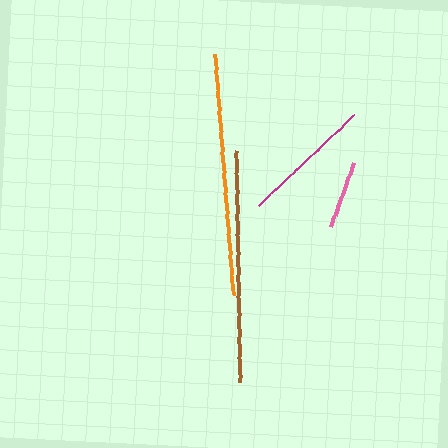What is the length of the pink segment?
The pink segment is approximately 68 pixels long.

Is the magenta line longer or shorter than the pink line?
The magenta line is longer than the pink line.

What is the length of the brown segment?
The brown segment is approximately 232 pixels long.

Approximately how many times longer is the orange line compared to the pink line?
The orange line is approximately 3.5 times the length of the pink line.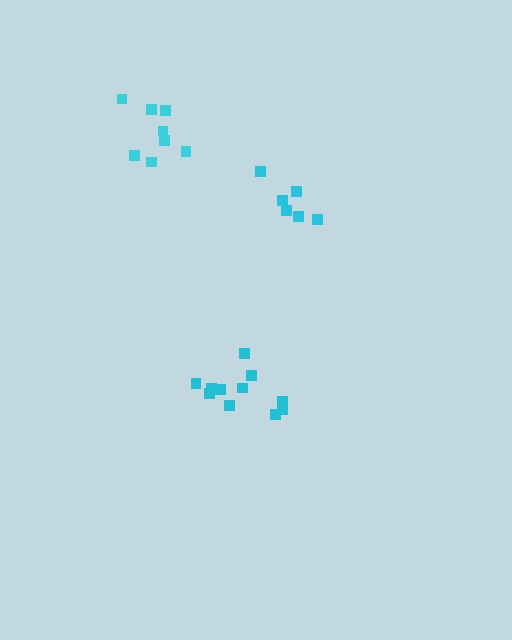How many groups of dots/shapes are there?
There are 3 groups.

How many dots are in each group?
Group 1: 6 dots, Group 2: 11 dots, Group 3: 8 dots (25 total).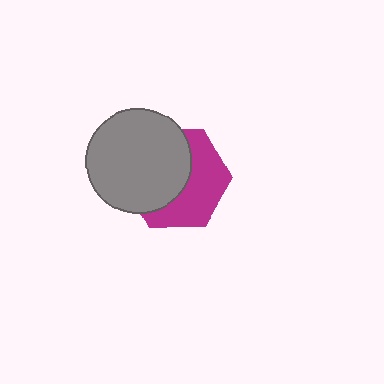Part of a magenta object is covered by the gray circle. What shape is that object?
It is a hexagon.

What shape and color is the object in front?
The object in front is a gray circle.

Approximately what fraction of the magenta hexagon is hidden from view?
Roughly 53% of the magenta hexagon is hidden behind the gray circle.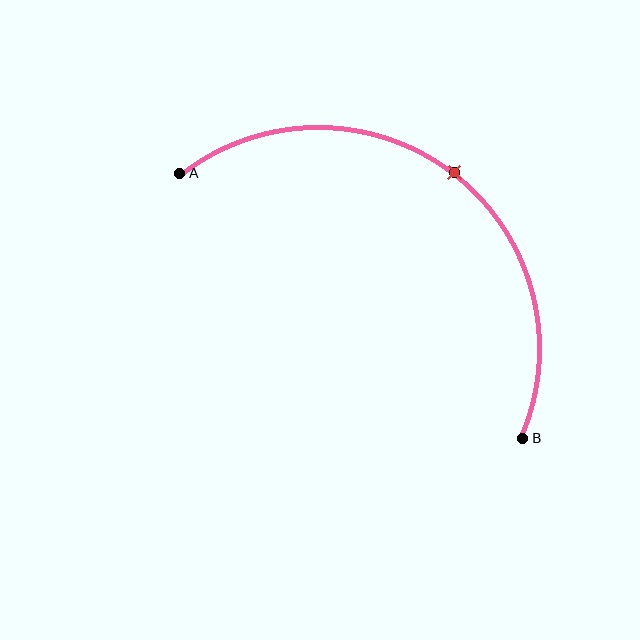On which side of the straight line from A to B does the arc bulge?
The arc bulges above and to the right of the straight line connecting A and B.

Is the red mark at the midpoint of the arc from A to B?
Yes. The red mark lies on the arc at equal arc-length from both A and B — it is the arc midpoint.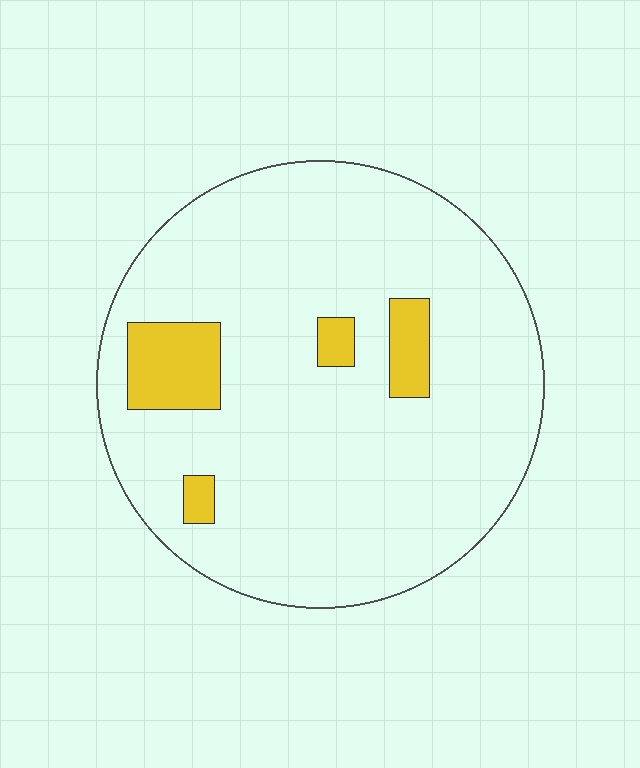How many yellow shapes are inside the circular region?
4.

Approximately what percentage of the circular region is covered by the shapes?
Approximately 10%.